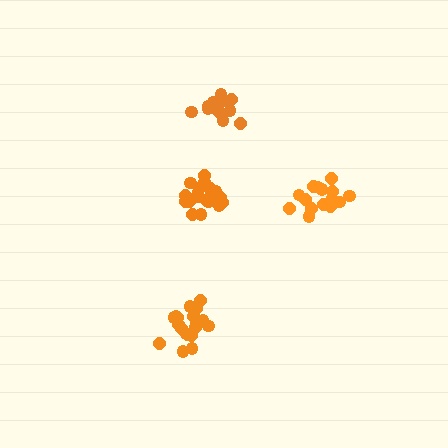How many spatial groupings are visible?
There are 4 spatial groupings.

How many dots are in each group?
Group 1: 19 dots, Group 2: 17 dots, Group 3: 19 dots, Group 4: 13 dots (68 total).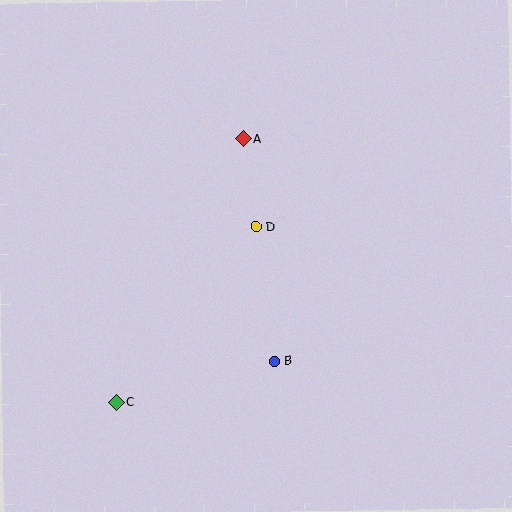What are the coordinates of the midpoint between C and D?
The midpoint between C and D is at (186, 315).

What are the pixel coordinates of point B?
Point B is at (274, 361).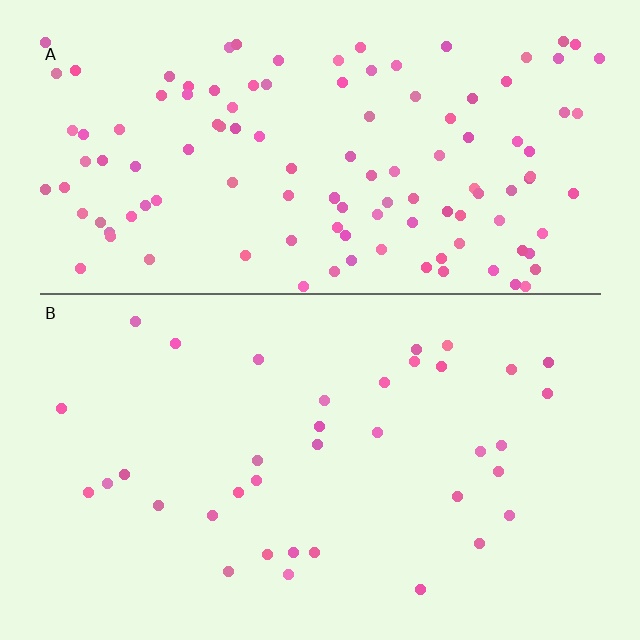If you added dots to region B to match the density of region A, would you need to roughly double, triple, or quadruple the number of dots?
Approximately triple.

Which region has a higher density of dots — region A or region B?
A (the top).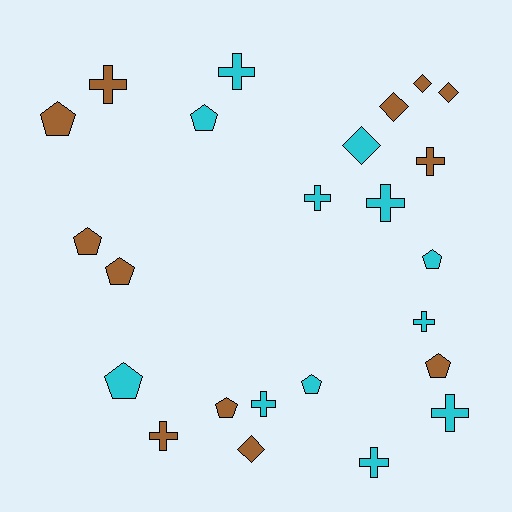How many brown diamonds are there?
There are 4 brown diamonds.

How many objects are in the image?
There are 24 objects.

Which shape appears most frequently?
Cross, with 10 objects.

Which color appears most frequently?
Brown, with 12 objects.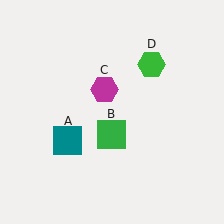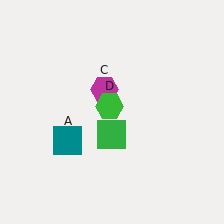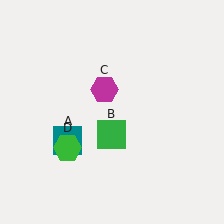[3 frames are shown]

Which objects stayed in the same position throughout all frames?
Teal square (object A) and green square (object B) and magenta hexagon (object C) remained stationary.